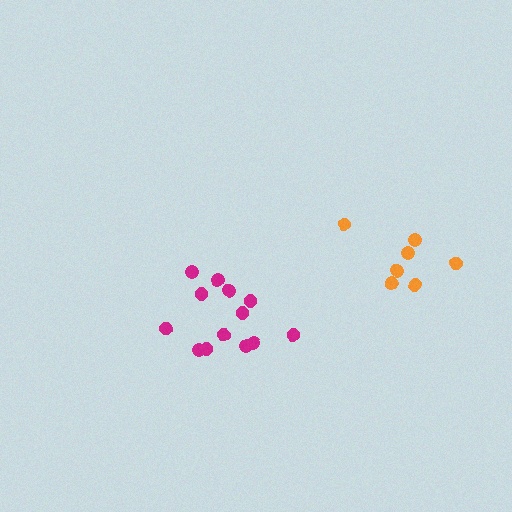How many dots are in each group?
Group 1: 7 dots, Group 2: 13 dots (20 total).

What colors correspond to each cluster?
The clusters are colored: orange, magenta.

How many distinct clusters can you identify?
There are 2 distinct clusters.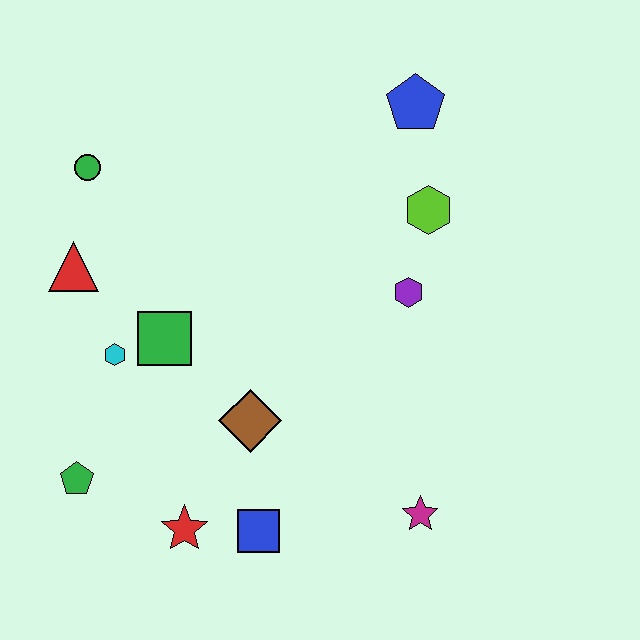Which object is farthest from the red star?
The blue pentagon is farthest from the red star.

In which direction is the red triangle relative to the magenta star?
The red triangle is to the left of the magenta star.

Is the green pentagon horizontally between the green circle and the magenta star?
No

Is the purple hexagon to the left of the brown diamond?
No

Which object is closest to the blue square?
The red star is closest to the blue square.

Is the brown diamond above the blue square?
Yes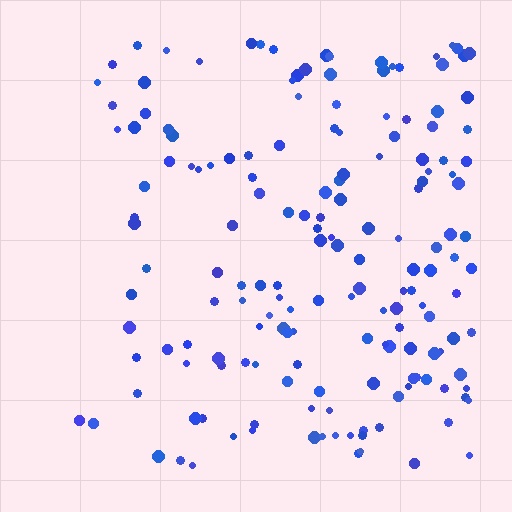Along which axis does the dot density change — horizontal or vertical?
Horizontal.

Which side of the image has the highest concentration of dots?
The right.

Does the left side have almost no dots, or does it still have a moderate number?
Still a moderate number, just noticeably fewer than the right.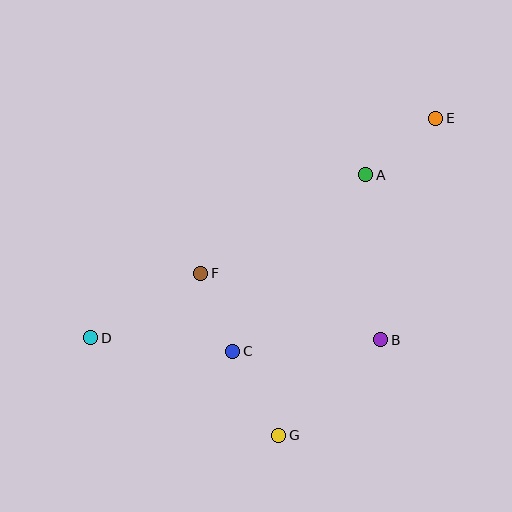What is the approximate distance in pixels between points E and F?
The distance between E and F is approximately 282 pixels.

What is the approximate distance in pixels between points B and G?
The distance between B and G is approximately 140 pixels.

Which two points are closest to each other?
Points C and F are closest to each other.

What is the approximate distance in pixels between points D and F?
The distance between D and F is approximately 128 pixels.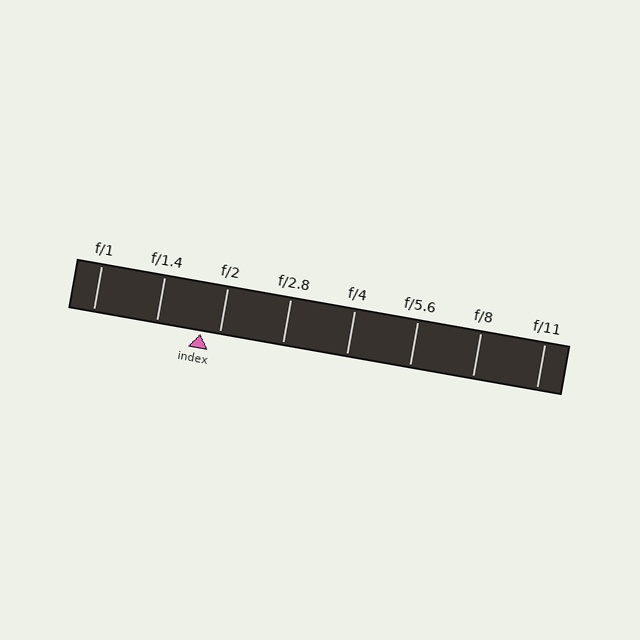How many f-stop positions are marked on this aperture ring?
There are 8 f-stop positions marked.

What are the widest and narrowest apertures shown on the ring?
The widest aperture shown is f/1 and the narrowest is f/11.